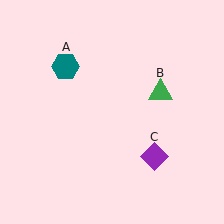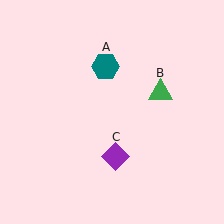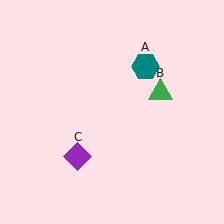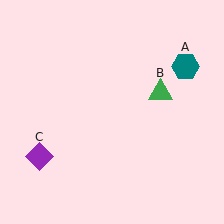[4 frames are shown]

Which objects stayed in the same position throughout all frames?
Green triangle (object B) remained stationary.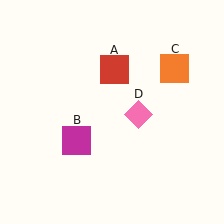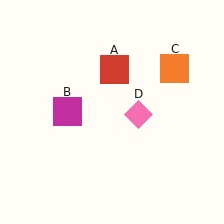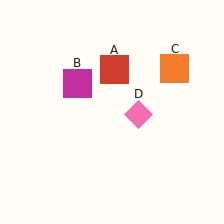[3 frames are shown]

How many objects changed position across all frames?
1 object changed position: magenta square (object B).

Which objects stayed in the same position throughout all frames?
Red square (object A) and orange square (object C) and pink diamond (object D) remained stationary.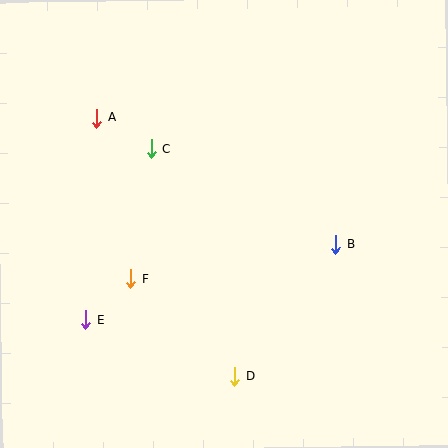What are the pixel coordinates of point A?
Point A is at (96, 118).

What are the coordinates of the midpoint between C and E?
The midpoint between C and E is at (119, 234).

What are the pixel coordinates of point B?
Point B is at (336, 245).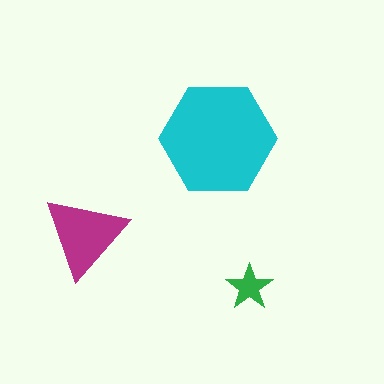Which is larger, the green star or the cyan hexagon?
The cyan hexagon.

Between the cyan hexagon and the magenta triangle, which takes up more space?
The cyan hexagon.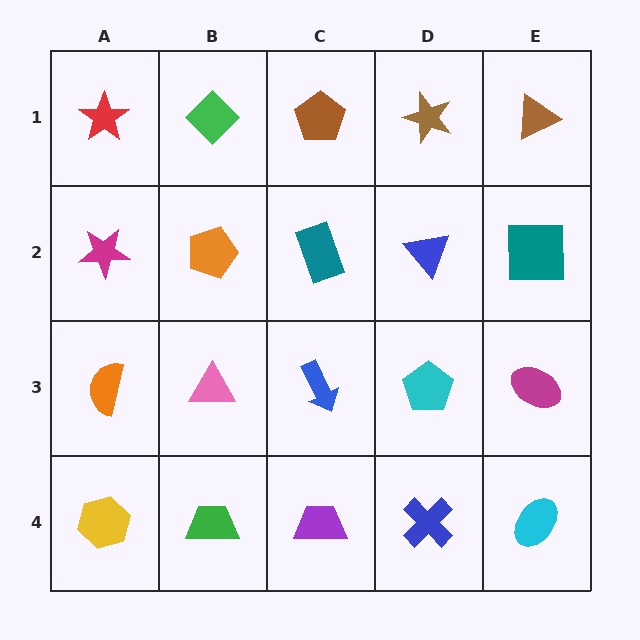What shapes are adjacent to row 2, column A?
A red star (row 1, column A), an orange semicircle (row 3, column A), an orange pentagon (row 2, column B).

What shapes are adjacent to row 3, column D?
A blue triangle (row 2, column D), a blue cross (row 4, column D), a blue arrow (row 3, column C), a magenta ellipse (row 3, column E).